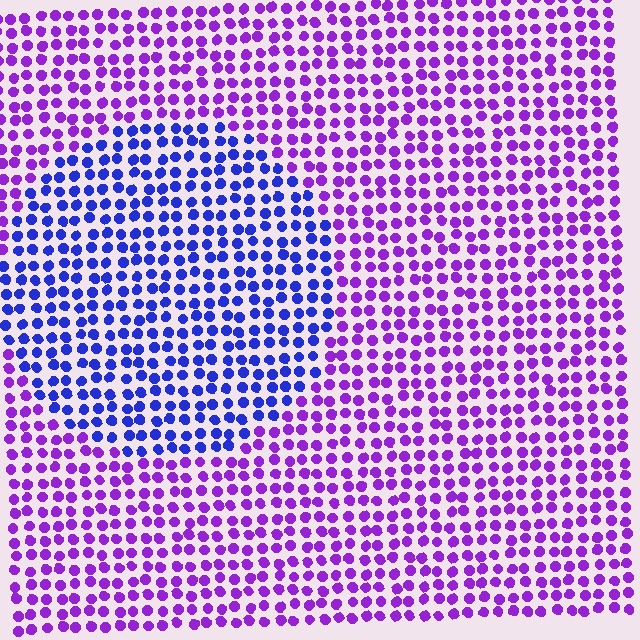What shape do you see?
I see a circle.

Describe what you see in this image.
The image is filled with small purple elements in a uniform arrangement. A circle-shaped region is visible where the elements are tinted to a slightly different hue, forming a subtle color boundary.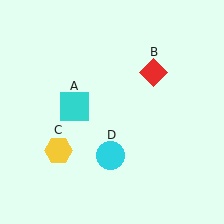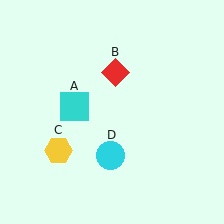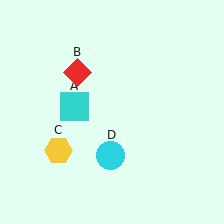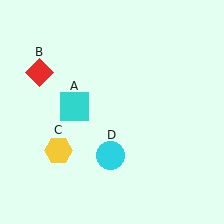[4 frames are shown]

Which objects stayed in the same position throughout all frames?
Cyan square (object A) and yellow hexagon (object C) and cyan circle (object D) remained stationary.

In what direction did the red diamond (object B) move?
The red diamond (object B) moved left.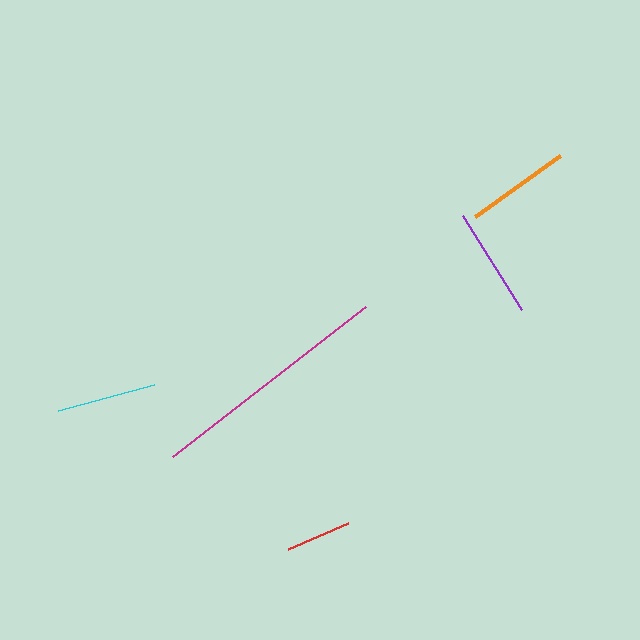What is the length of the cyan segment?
The cyan segment is approximately 99 pixels long.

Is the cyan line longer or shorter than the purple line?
The purple line is longer than the cyan line.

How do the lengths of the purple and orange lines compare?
The purple and orange lines are approximately the same length.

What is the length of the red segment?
The red segment is approximately 65 pixels long.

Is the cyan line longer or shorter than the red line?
The cyan line is longer than the red line.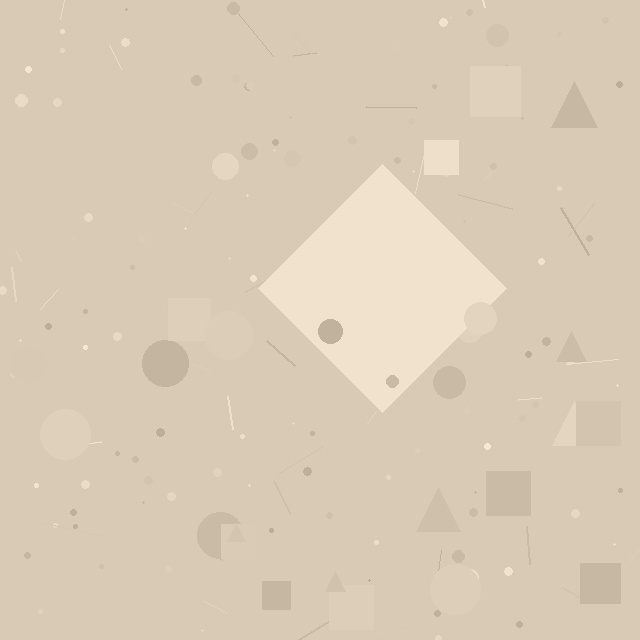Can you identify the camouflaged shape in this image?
The camouflaged shape is a diamond.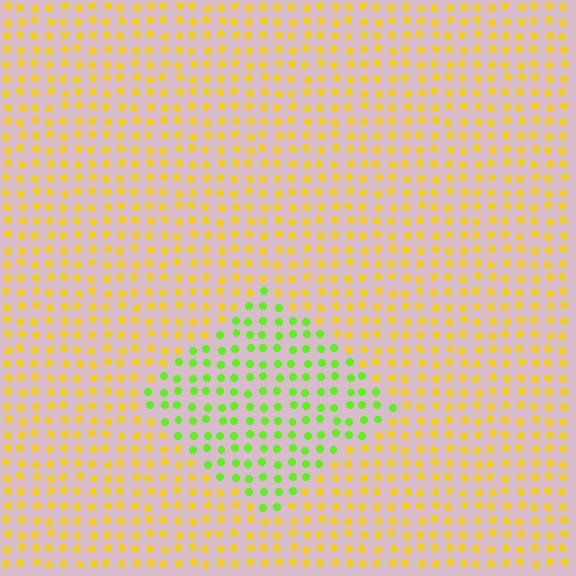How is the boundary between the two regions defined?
The boundary is defined purely by a slight shift in hue (about 52 degrees). Spacing, size, and orientation are identical on both sides.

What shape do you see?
I see a diamond.